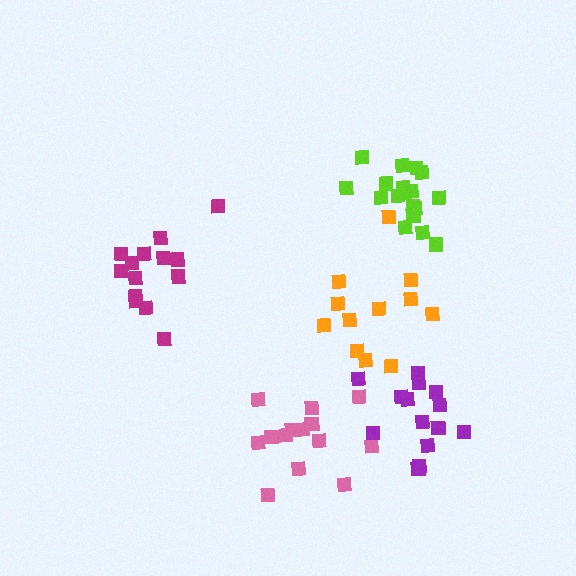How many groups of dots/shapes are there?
There are 5 groups.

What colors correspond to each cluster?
The clusters are colored: orange, magenta, lime, pink, purple.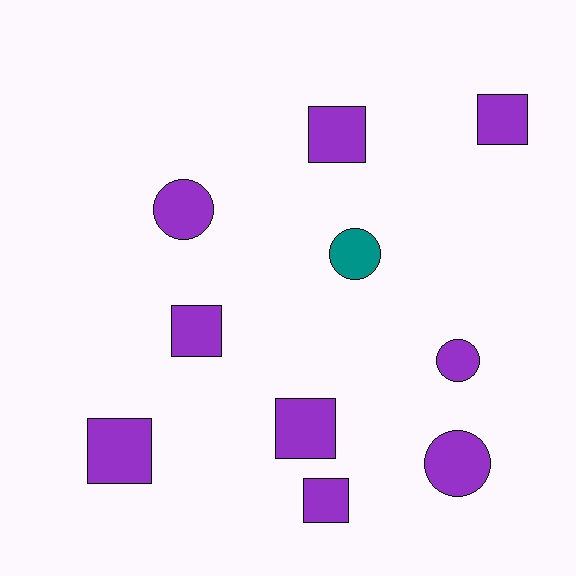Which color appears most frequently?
Purple, with 9 objects.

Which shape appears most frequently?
Square, with 6 objects.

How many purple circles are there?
There are 3 purple circles.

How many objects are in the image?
There are 10 objects.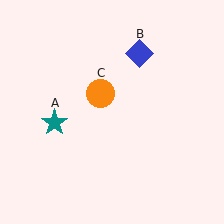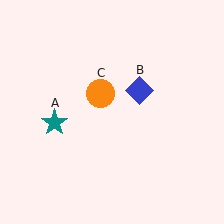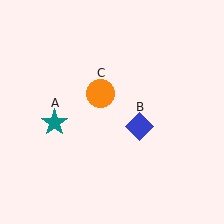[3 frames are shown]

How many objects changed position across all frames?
1 object changed position: blue diamond (object B).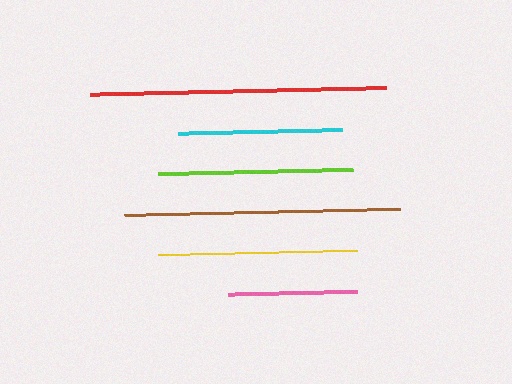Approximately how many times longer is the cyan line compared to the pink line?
The cyan line is approximately 1.3 times the length of the pink line.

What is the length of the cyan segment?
The cyan segment is approximately 164 pixels long.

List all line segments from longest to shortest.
From longest to shortest: red, brown, yellow, lime, cyan, pink.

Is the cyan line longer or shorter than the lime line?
The lime line is longer than the cyan line.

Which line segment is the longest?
The red line is the longest at approximately 296 pixels.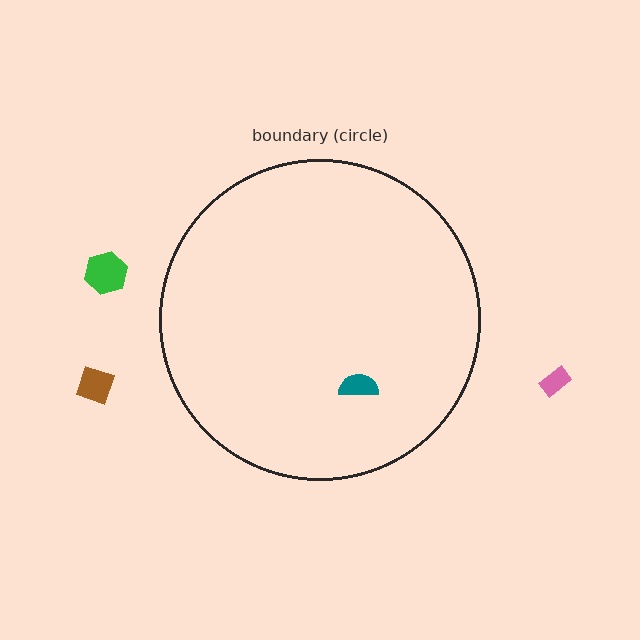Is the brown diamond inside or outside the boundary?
Outside.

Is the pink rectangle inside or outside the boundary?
Outside.